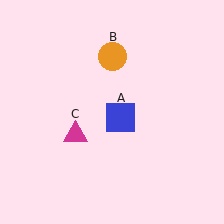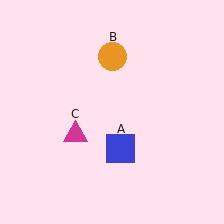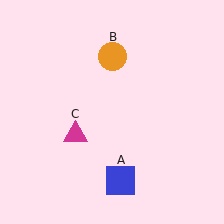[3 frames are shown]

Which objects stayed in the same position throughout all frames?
Orange circle (object B) and magenta triangle (object C) remained stationary.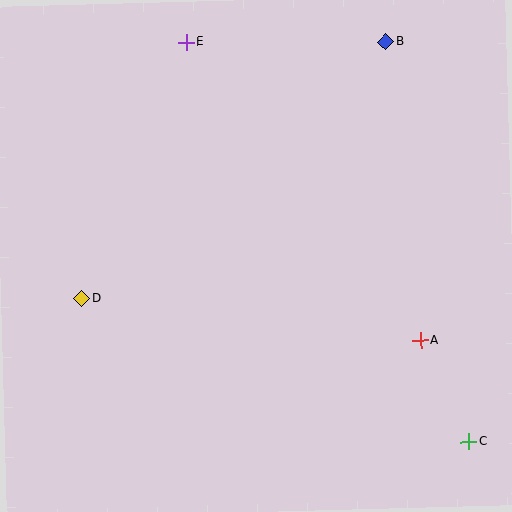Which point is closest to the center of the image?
Point D at (82, 299) is closest to the center.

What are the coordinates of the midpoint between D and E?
The midpoint between D and E is at (134, 170).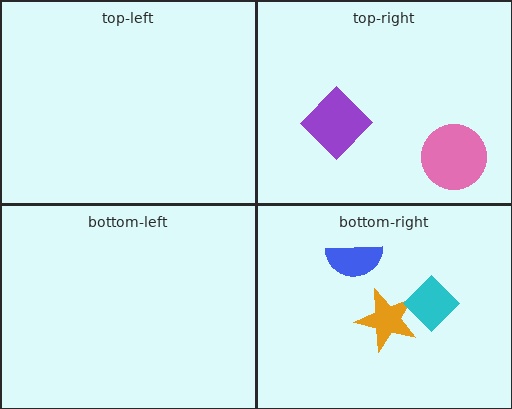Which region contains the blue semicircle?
The bottom-right region.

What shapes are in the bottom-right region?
The orange star, the cyan diamond, the blue semicircle.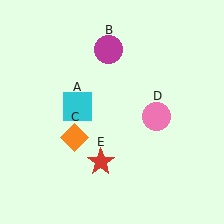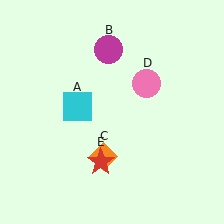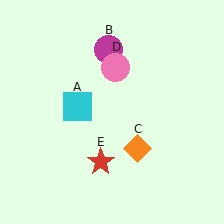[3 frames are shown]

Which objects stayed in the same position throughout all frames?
Cyan square (object A) and magenta circle (object B) and red star (object E) remained stationary.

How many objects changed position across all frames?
2 objects changed position: orange diamond (object C), pink circle (object D).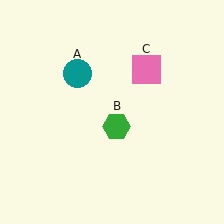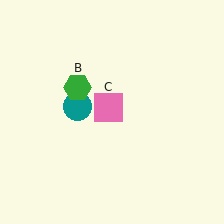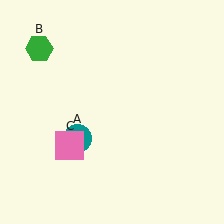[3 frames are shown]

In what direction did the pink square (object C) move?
The pink square (object C) moved down and to the left.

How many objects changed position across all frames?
3 objects changed position: teal circle (object A), green hexagon (object B), pink square (object C).